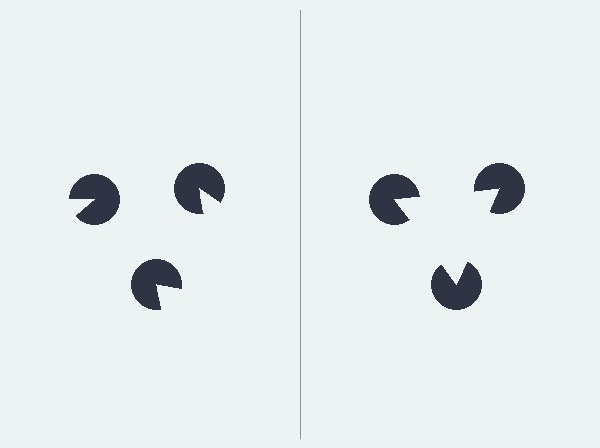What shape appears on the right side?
An illusory triangle.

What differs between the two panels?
The pac-man discs are positioned identically on both sides; only the wedge orientations differ. On the right they align to a triangle; on the left they are misaligned.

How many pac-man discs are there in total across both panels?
6 — 3 on each side.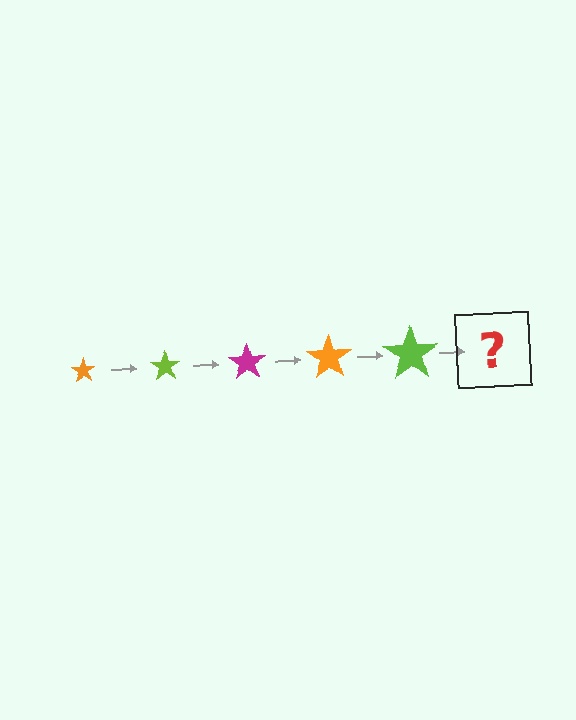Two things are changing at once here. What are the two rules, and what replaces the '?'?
The two rules are that the star grows larger each step and the color cycles through orange, lime, and magenta. The '?' should be a magenta star, larger than the previous one.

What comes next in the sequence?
The next element should be a magenta star, larger than the previous one.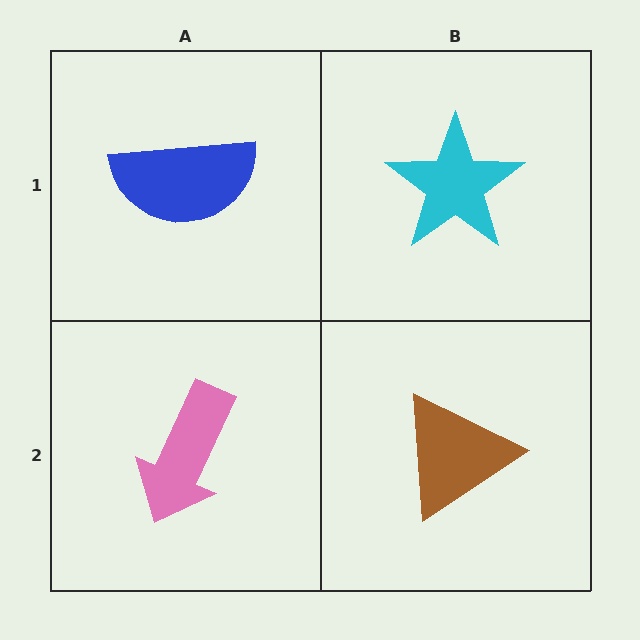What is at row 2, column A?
A pink arrow.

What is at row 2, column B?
A brown triangle.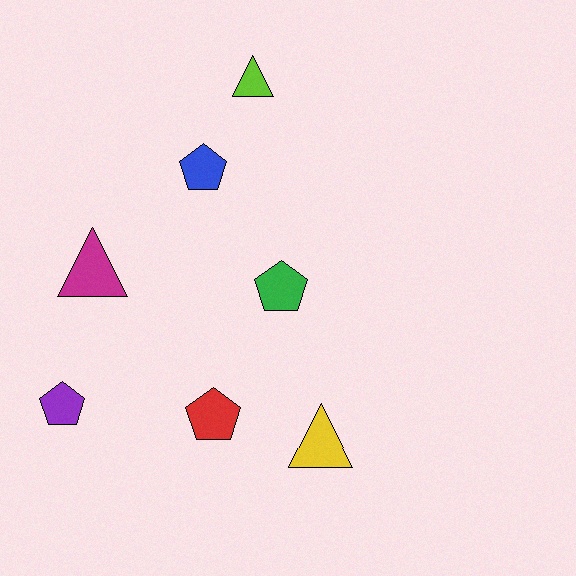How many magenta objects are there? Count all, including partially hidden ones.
There is 1 magenta object.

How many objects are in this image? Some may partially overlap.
There are 7 objects.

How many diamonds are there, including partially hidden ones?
There are no diamonds.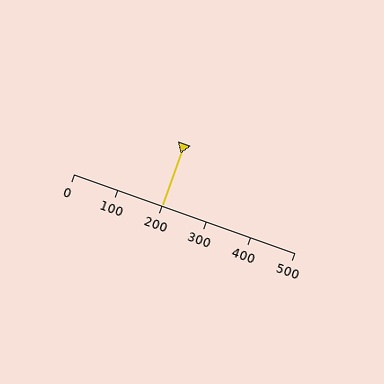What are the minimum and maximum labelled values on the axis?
The axis runs from 0 to 500.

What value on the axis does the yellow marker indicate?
The marker indicates approximately 200.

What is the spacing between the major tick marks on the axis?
The major ticks are spaced 100 apart.